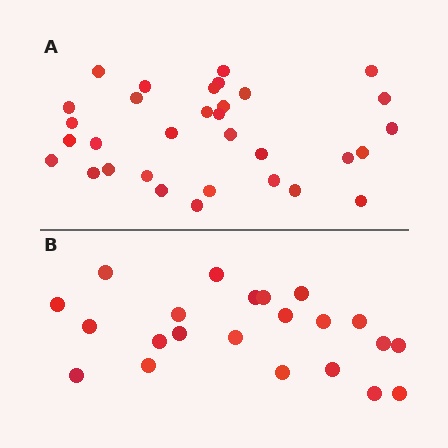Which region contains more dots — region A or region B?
Region A (the top region) has more dots.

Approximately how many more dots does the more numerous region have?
Region A has roughly 10 or so more dots than region B.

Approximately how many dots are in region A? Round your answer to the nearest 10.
About 30 dots. (The exact count is 32, which rounds to 30.)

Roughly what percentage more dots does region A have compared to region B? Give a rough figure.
About 45% more.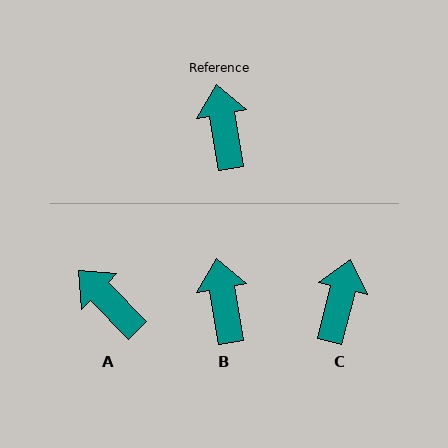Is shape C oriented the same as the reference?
No, it is off by about 24 degrees.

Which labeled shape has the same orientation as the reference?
B.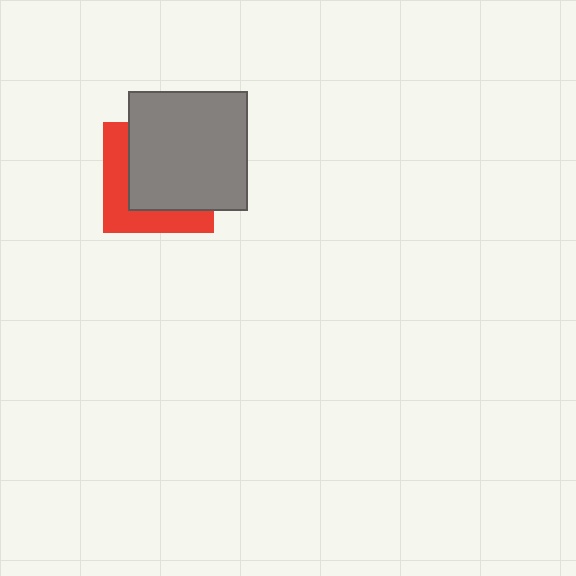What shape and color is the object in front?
The object in front is a gray square.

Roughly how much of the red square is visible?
A small part of it is visible (roughly 37%).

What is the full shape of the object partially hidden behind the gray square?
The partially hidden object is a red square.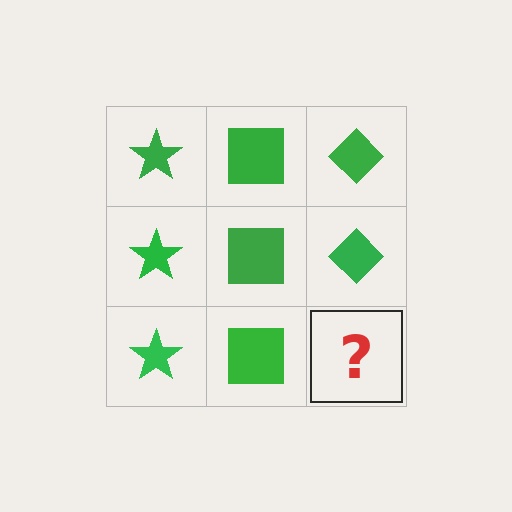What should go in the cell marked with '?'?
The missing cell should contain a green diamond.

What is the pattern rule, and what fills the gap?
The rule is that each column has a consistent shape. The gap should be filled with a green diamond.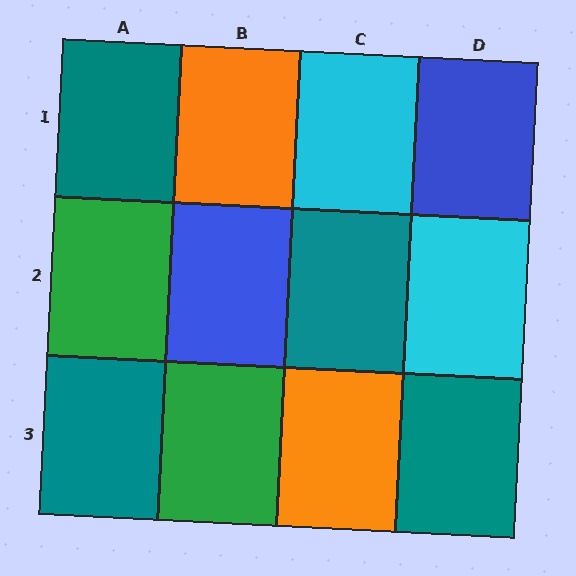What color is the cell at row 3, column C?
Orange.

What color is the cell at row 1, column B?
Orange.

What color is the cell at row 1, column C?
Cyan.